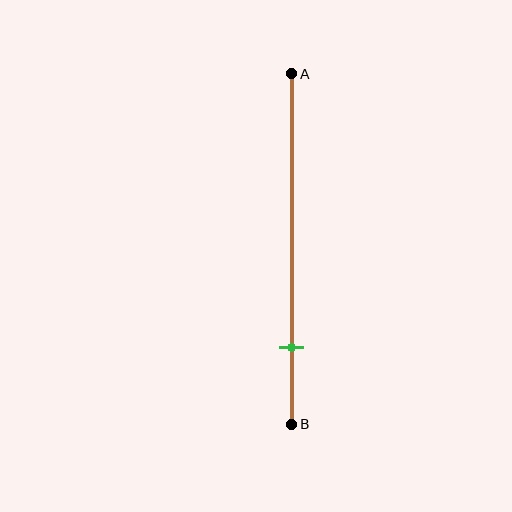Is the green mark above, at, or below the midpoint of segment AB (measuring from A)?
The green mark is below the midpoint of segment AB.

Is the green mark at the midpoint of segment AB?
No, the mark is at about 80% from A, not at the 50% midpoint.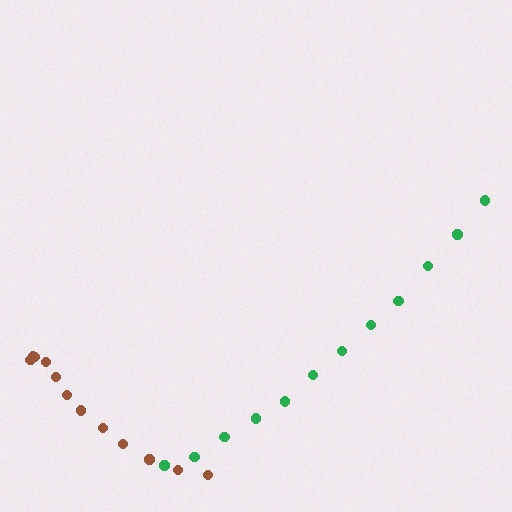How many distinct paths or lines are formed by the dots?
There are 2 distinct paths.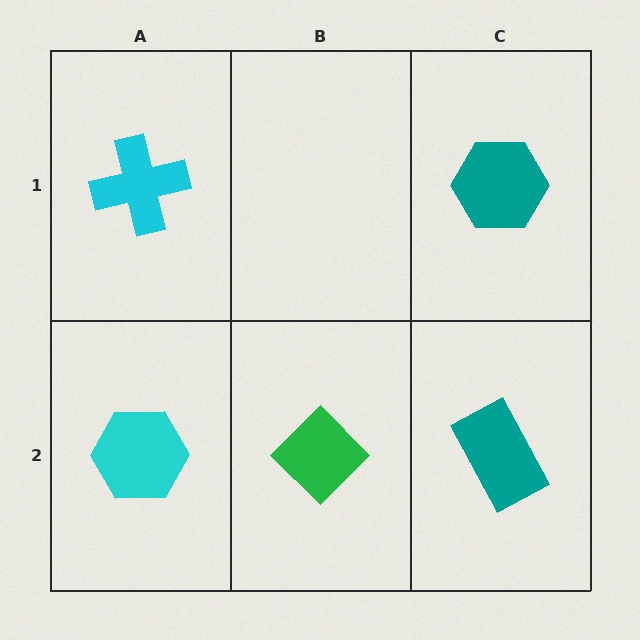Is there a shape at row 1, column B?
No, that cell is empty.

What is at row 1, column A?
A cyan cross.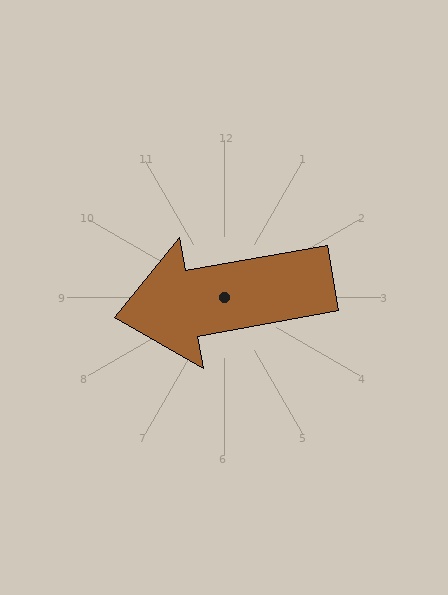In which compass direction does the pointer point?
West.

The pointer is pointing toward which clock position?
Roughly 9 o'clock.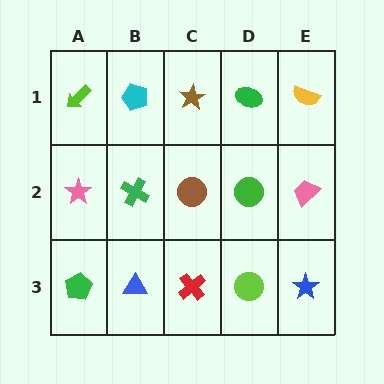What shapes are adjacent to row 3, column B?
A green cross (row 2, column B), a green pentagon (row 3, column A), a red cross (row 3, column C).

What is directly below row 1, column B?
A green cross.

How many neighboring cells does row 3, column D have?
3.